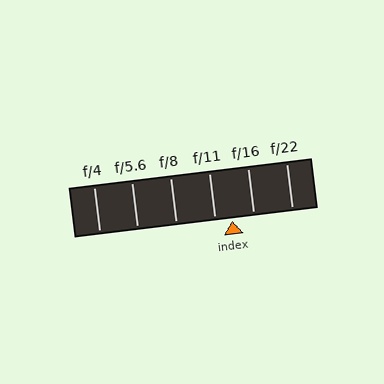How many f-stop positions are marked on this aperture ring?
There are 6 f-stop positions marked.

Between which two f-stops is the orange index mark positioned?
The index mark is between f/11 and f/16.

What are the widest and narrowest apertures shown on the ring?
The widest aperture shown is f/4 and the narrowest is f/22.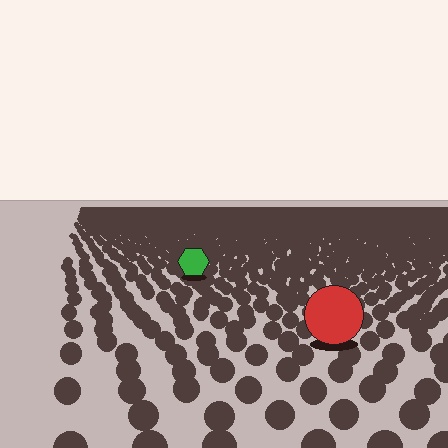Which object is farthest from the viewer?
The green hexagon is farthest from the viewer. It appears smaller and the ground texture around it is denser.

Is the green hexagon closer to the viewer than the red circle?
No. The red circle is closer — you can tell from the texture gradient: the ground texture is coarser near it.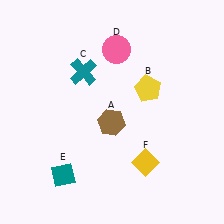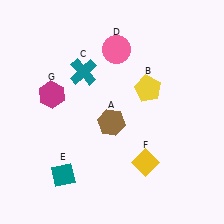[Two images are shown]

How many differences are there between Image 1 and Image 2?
There is 1 difference between the two images.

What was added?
A magenta hexagon (G) was added in Image 2.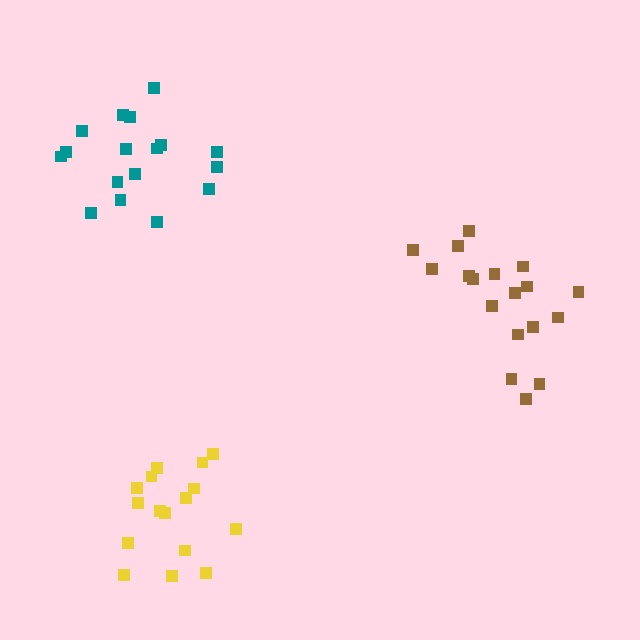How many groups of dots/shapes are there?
There are 3 groups.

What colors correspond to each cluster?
The clusters are colored: yellow, teal, brown.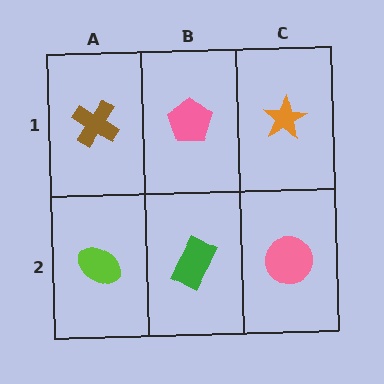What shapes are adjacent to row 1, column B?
A green rectangle (row 2, column B), a brown cross (row 1, column A), an orange star (row 1, column C).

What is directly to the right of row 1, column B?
An orange star.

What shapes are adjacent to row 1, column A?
A lime ellipse (row 2, column A), a pink pentagon (row 1, column B).